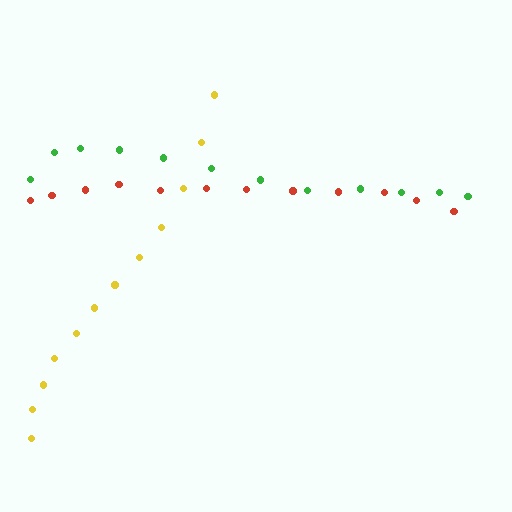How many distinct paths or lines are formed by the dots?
There are 3 distinct paths.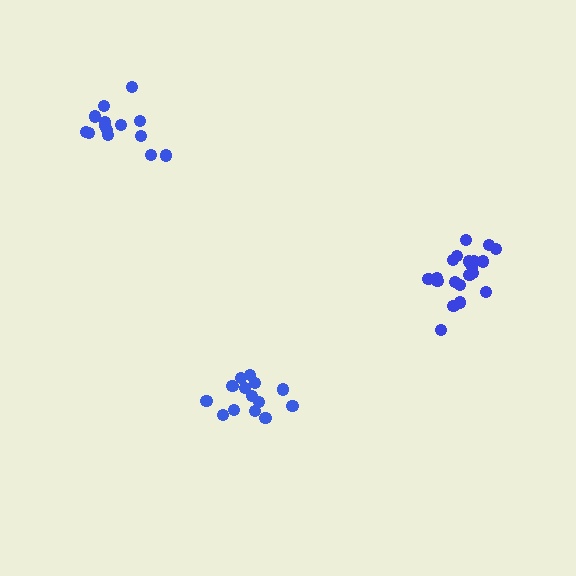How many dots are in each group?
Group 1: 20 dots, Group 2: 14 dots, Group 3: 14 dots (48 total).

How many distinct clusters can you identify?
There are 3 distinct clusters.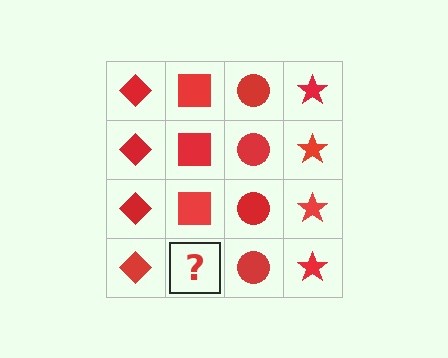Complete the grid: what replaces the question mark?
The question mark should be replaced with a red square.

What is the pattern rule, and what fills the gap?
The rule is that each column has a consistent shape. The gap should be filled with a red square.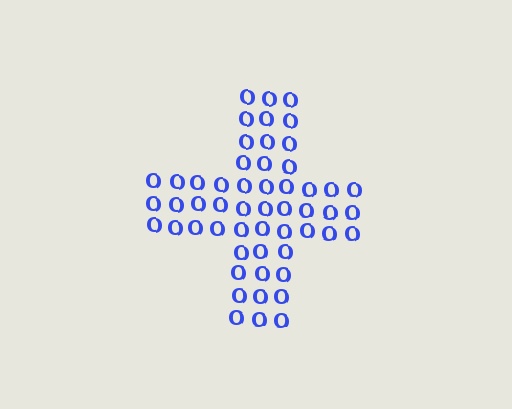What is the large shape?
The large shape is a cross.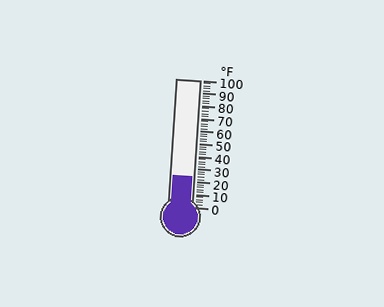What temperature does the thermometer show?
The thermometer shows approximately 24°F.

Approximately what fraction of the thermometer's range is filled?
The thermometer is filled to approximately 25% of its range.